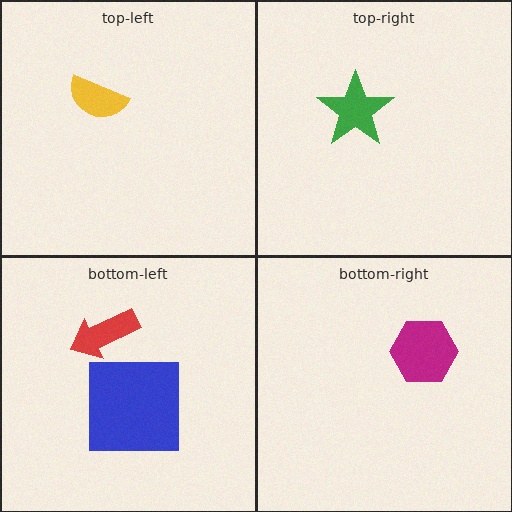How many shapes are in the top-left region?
1.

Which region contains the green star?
The top-right region.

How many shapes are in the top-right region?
1.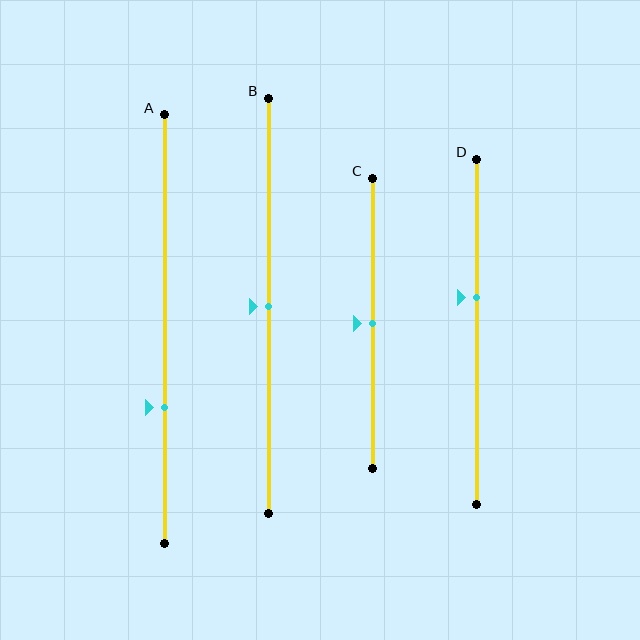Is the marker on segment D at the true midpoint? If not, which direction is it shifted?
No, the marker on segment D is shifted upward by about 10% of the segment length.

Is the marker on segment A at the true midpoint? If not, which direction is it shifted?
No, the marker on segment A is shifted downward by about 18% of the segment length.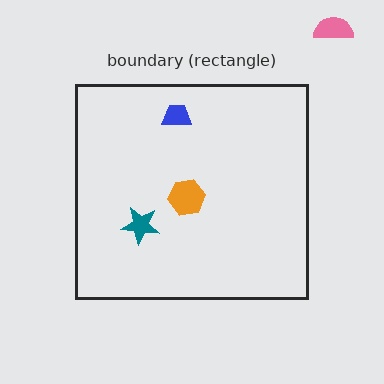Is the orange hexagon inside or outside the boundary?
Inside.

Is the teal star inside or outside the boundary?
Inside.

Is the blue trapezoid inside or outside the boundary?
Inside.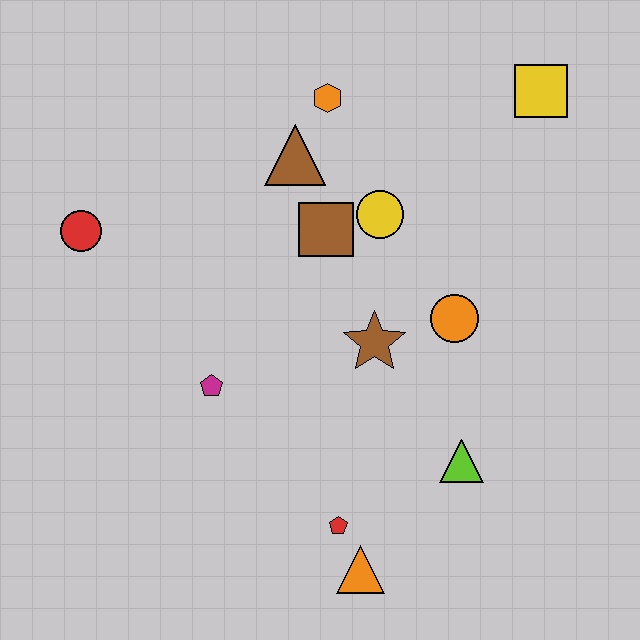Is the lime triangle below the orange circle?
Yes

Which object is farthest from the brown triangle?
The orange triangle is farthest from the brown triangle.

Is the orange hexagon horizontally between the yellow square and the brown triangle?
Yes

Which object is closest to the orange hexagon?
The brown triangle is closest to the orange hexagon.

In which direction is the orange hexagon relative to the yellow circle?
The orange hexagon is above the yellow circle.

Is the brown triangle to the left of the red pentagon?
Yes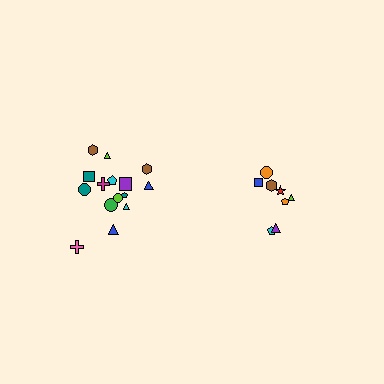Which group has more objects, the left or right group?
The left group.